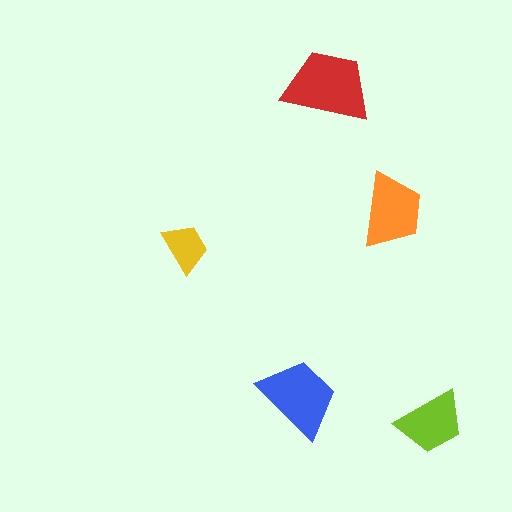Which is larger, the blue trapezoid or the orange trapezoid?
The blue one.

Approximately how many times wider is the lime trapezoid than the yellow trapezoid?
About 1.5 times wider.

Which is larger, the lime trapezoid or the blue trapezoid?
The blue one.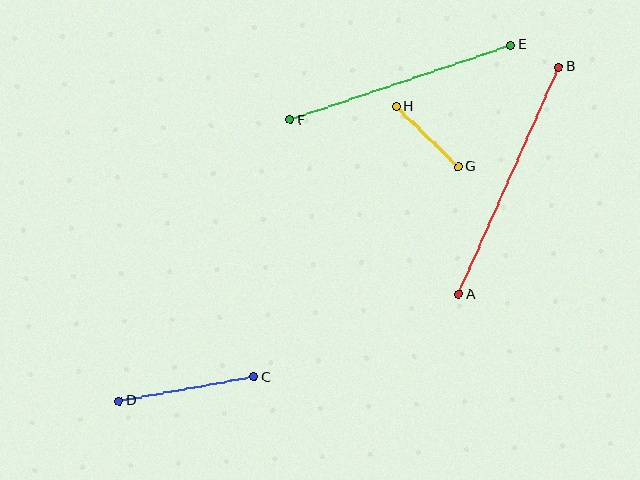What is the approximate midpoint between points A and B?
The midpoint is at approximately (509, 180) pixels.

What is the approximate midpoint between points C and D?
The midpoint is at approximately (186, 389) pixels.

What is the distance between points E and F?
The distance is approximately 233 pixels.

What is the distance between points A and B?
The distance is approximately 249 pixels.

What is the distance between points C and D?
The distance is approximately 137 pixels.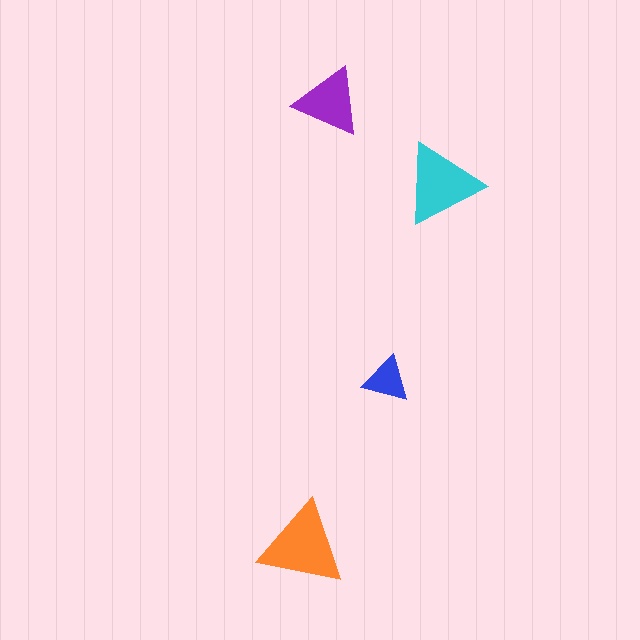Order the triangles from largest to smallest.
the orange one, the cyan one, the purple one, the blue one.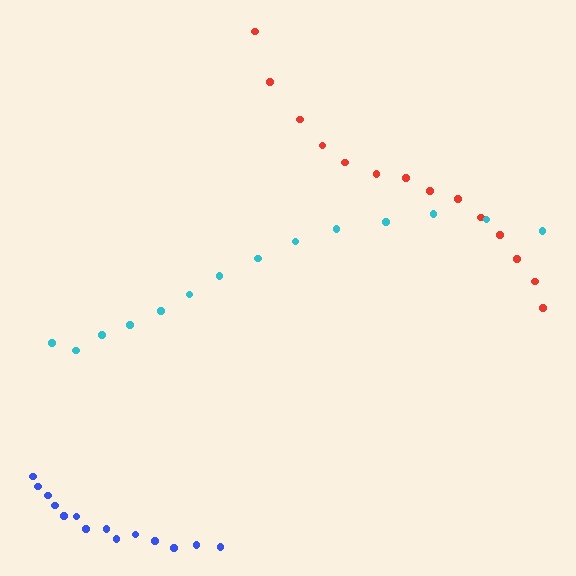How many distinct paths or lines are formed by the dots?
There are 3 distinct paths.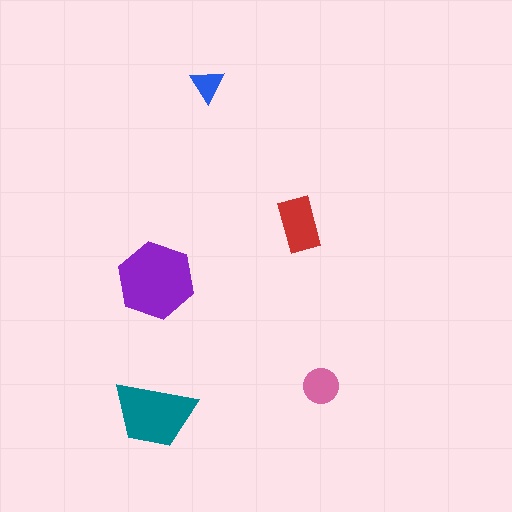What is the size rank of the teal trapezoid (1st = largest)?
2nd.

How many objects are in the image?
There are 5 objects in the image.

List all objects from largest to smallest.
The purple hexagon, the teal trapezoid, the red rectangle, the pink circle, the blue triangle.